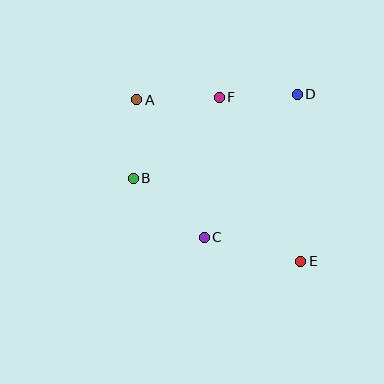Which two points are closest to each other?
Points A and B are closest to each other.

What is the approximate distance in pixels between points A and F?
The distance between A and F is approximately 83 pixels.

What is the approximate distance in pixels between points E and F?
The distance between E and F is approximately 183 pixels.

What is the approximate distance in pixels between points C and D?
The distance between C and D is approximately 171 pixels.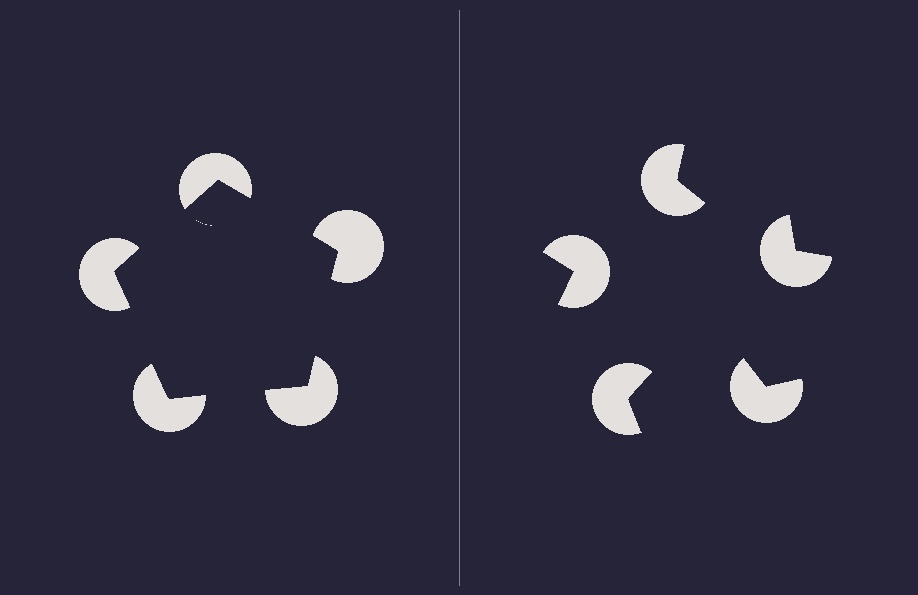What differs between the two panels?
The pac-man discs are positioned identically on both sides; only the wedge orientations differ. On the left they align to a pentagon; on the right they are misaligned.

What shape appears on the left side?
An illusory pentagon.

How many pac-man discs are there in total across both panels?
10 — 5 on each side.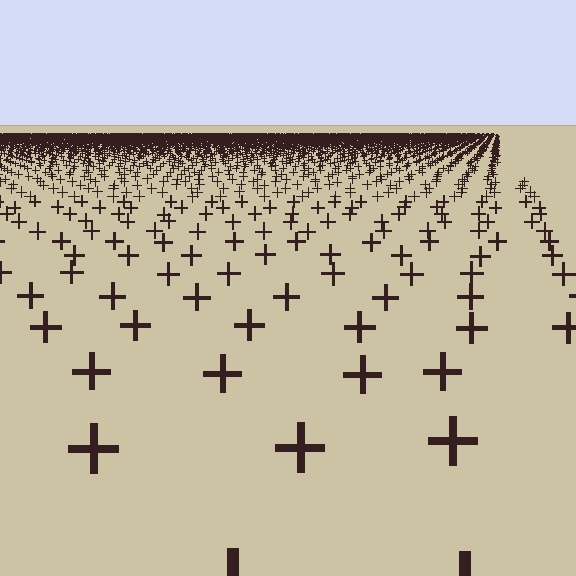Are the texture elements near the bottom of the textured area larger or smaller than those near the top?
Larger. Near the bottom, elements are closer to the viewer and appear at a bigger on-screen size.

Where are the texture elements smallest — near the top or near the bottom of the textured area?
Near the top.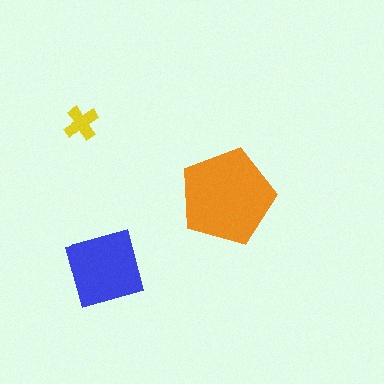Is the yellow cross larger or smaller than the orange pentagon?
Smaller.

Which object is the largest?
The orange pentagon.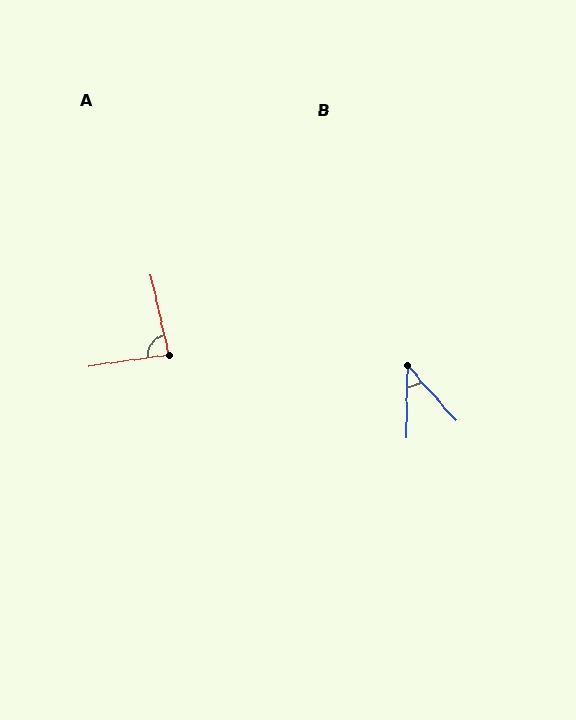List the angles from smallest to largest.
B (43°), A (85°).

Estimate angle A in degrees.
Approximately 85 degrees.